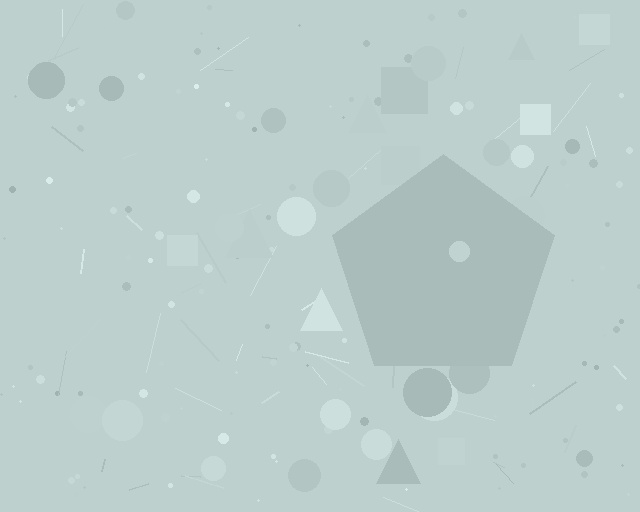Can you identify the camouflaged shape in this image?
The camouflaged shape is a pentagon.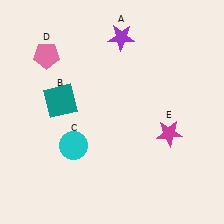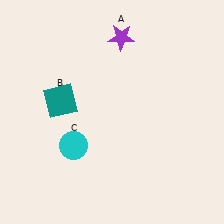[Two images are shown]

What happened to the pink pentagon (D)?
The pink pentagon (D) was removed in Image 2. It was in the top-left area of Image 1.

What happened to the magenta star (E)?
The magenta star (E) was removed in Image 2. It was in the bottom-right area of Image 1.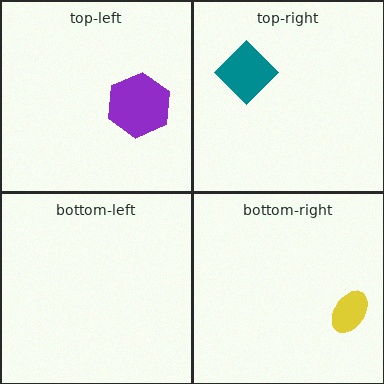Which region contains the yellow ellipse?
The bottom-right region.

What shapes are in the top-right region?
The teal diamond.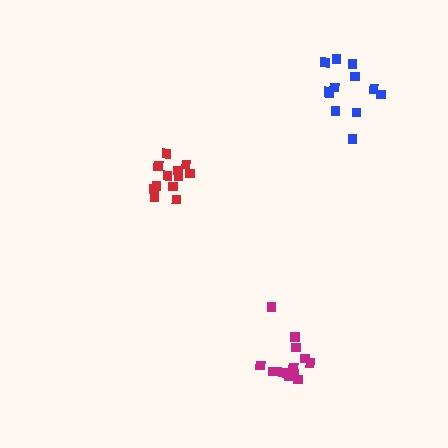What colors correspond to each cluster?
The clusters are colored: red, blue, magenta.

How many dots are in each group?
Group 1: 12 dots, Group 2: 12 dots, Group 3: 12 dots (36 total).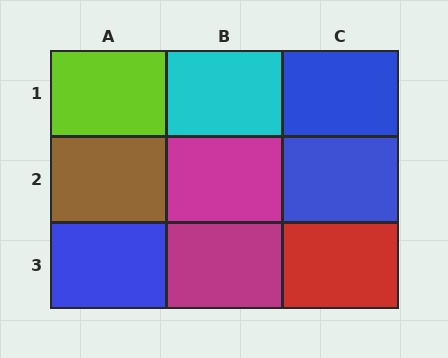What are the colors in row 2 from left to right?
Brown, magenta, blue.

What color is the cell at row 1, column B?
Cyan.